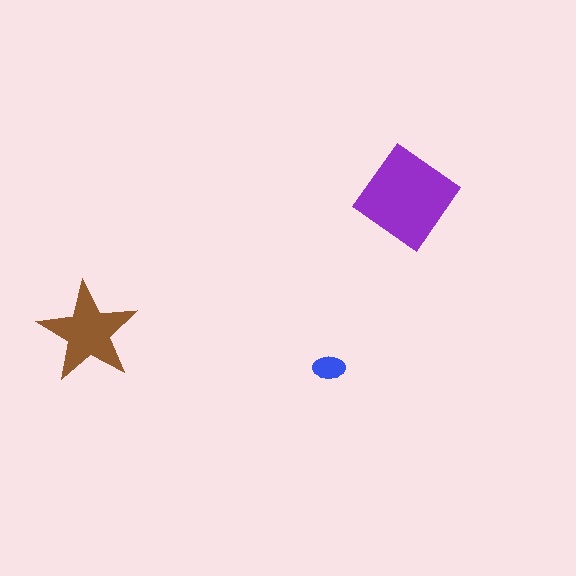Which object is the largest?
The purple diamond.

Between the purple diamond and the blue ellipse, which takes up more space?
The purple diamond.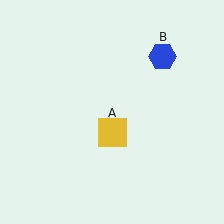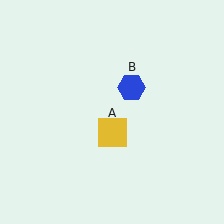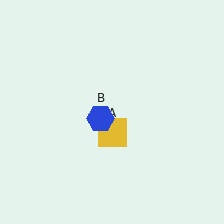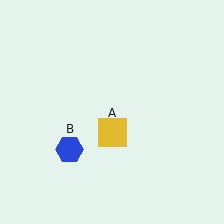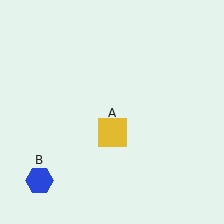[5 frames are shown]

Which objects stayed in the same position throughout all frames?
Yellow square (object A) remained stationary.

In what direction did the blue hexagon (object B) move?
The blue hexagon (object B) moved down and to the left.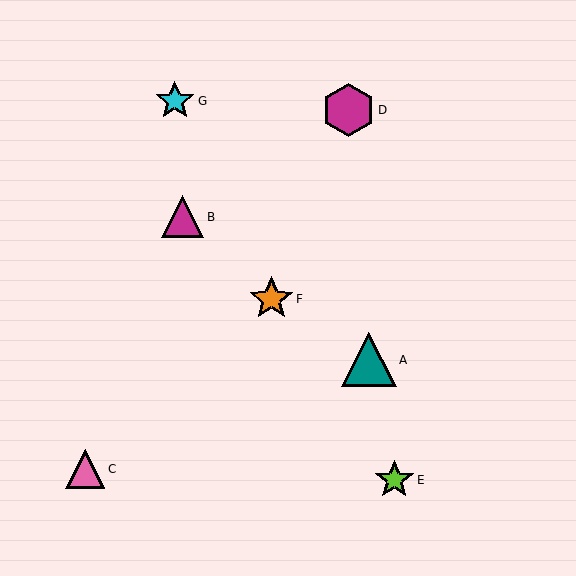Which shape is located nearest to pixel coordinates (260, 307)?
The orange star (labeled F) at (271, 299) is nearest to that location.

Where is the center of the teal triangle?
The center of the teal triangle is at (369, 360).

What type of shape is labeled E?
Shape E is a lime star.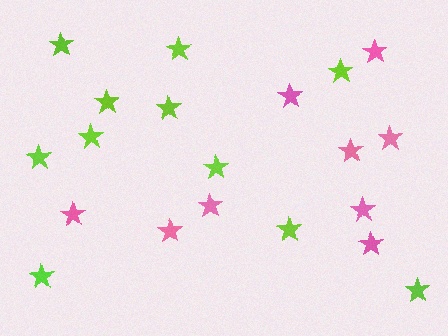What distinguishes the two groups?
There are 2 groups: one group of pink stars (9) and one group of lime stars (11).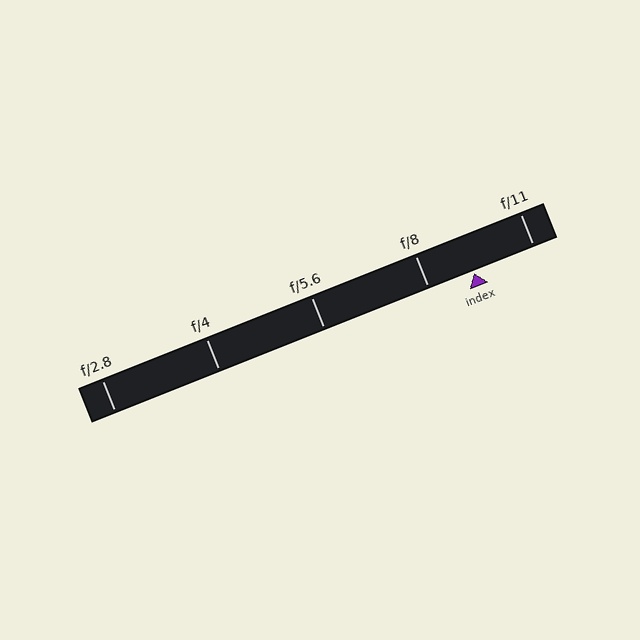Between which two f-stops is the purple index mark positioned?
The index mark is between f/8 and f/11.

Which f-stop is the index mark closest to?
The index mark is closest to f/8.